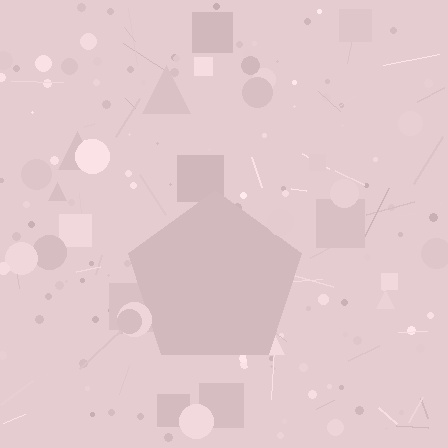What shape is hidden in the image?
A pentagon is hidden in the image.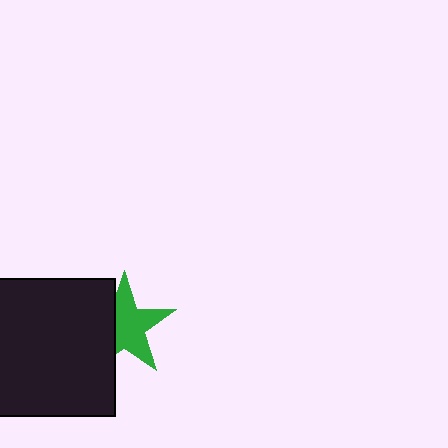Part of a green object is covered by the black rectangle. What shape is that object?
It is a star.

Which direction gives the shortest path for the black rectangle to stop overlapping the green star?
Moving left gives the shortest separation.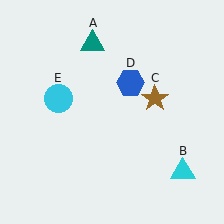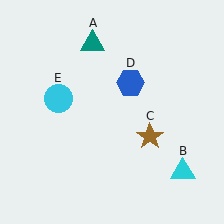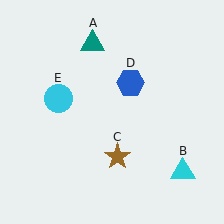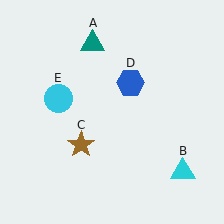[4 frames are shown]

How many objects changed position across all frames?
1 object changed position: brown star (object C).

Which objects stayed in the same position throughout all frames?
Teal triangle (object A) and cyan triangle (object B) and blue hexagon (object D) and cyan circle (object E) remained stationary.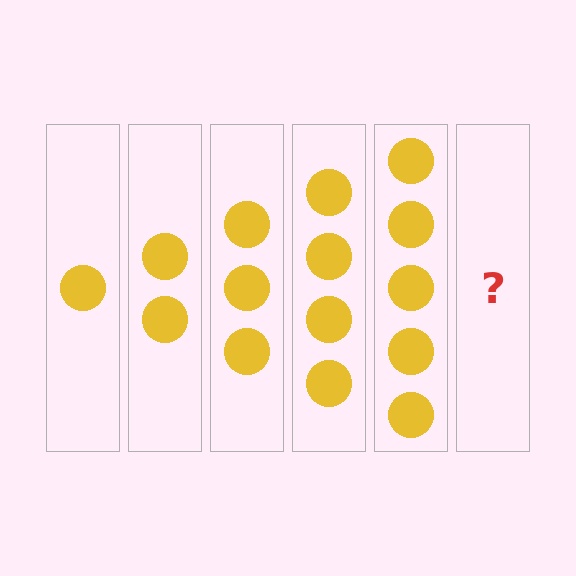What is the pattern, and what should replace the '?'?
The pattern is that each step adds one more circle. The '?' should be 6 circles.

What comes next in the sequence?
The next element should be 6 circles.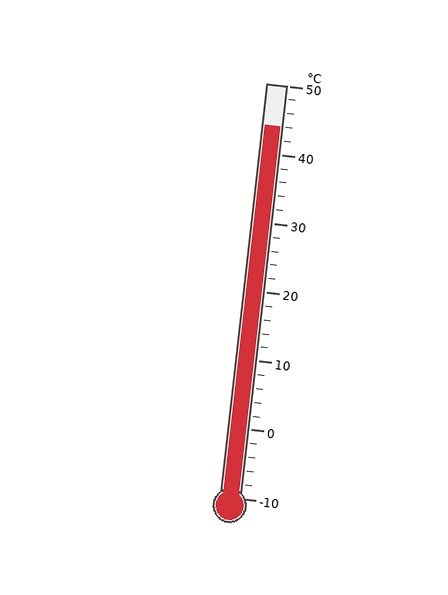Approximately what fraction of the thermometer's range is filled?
The thermometer is filled to approximately 90% of its range.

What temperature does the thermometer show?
The thermometer shows approximately 44°C.